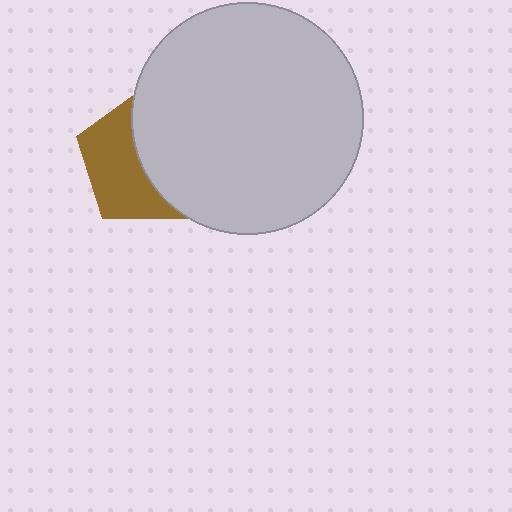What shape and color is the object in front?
The object in front is a light gray circle.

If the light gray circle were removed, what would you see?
You would see the complete brown pentagon.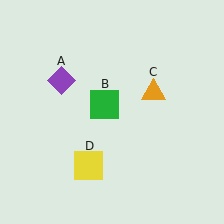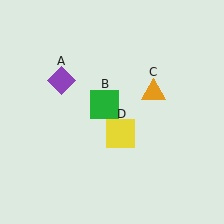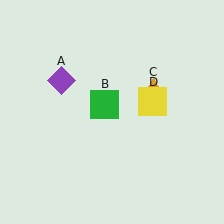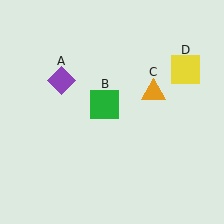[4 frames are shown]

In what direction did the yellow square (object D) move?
The yellow square (object D) moved up and to the right.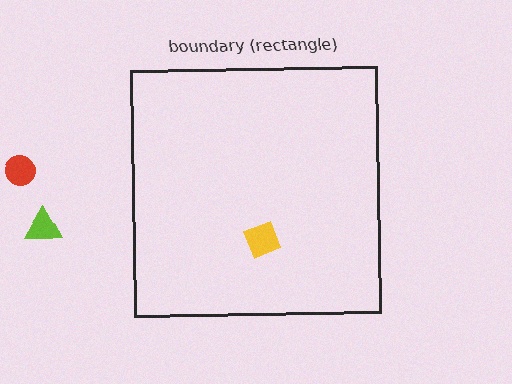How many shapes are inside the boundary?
1 inside, 2 outside.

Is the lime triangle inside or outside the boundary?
Outside.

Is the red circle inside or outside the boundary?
Outside.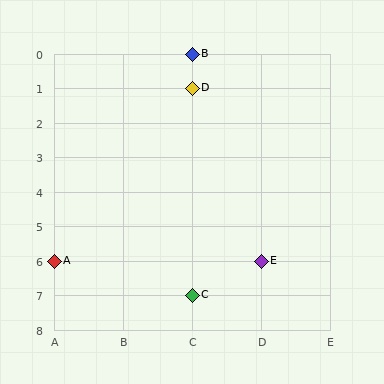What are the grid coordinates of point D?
Point D is at grid coordinates (C, 1).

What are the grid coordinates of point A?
Point A is at grid coordinates (A, 6).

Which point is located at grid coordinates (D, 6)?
Point E is at (D, 6).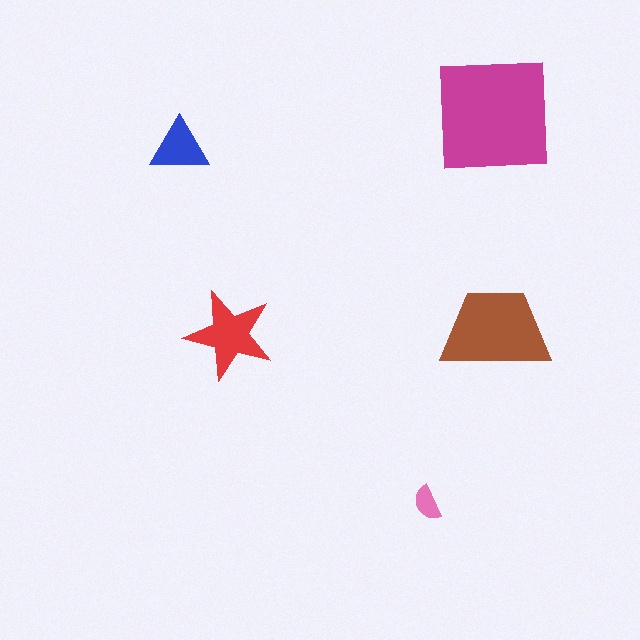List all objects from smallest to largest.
The pink semicircle, the blue triangle, the red star, the brown trapezoid, the magenta square.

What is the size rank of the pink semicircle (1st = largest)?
5th.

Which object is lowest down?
The pink semicircle is bottommost.